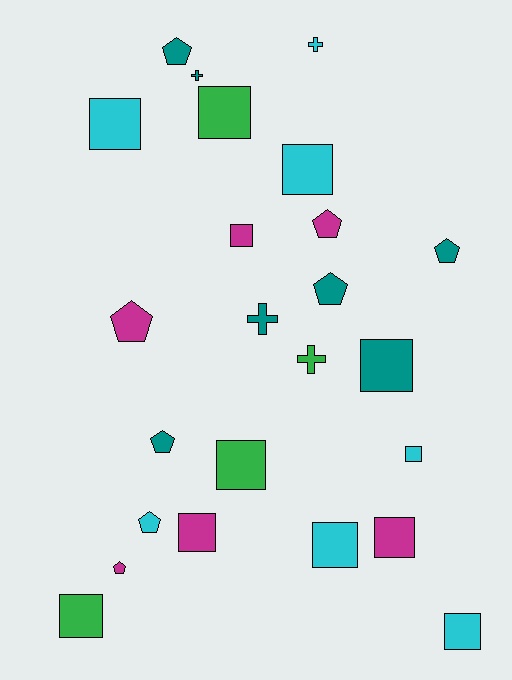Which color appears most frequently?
Teal, with 7 objects.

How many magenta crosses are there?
There are no magenta crosses.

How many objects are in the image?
There are 24 objects.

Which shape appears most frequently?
Square, with 12 objects.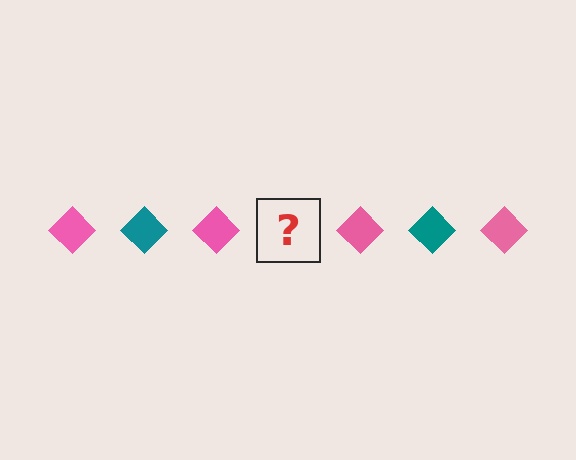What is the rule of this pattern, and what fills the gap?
The rule is that the pattern cycles through pink, teal diamonds. The gap should be filled with a teal diamond.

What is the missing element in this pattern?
The missing element is a teal diamond.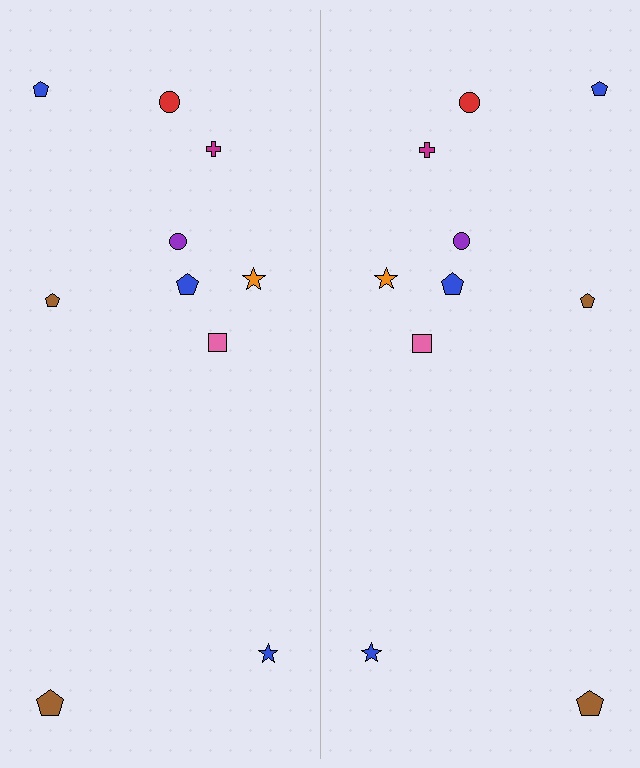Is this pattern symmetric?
Yes, this pattern has bilateral (reflection) symmetry.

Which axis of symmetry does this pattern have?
The pattern has a vertical axis of symmetry running through the center of the image.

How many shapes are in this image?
There are 20 shapes in this image.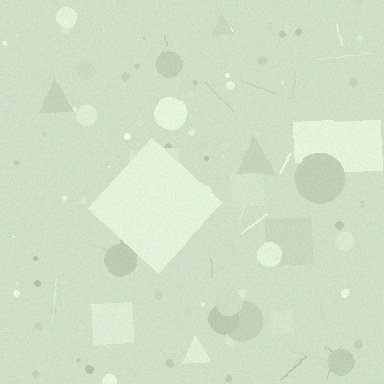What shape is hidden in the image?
A diamond is hidden in the image.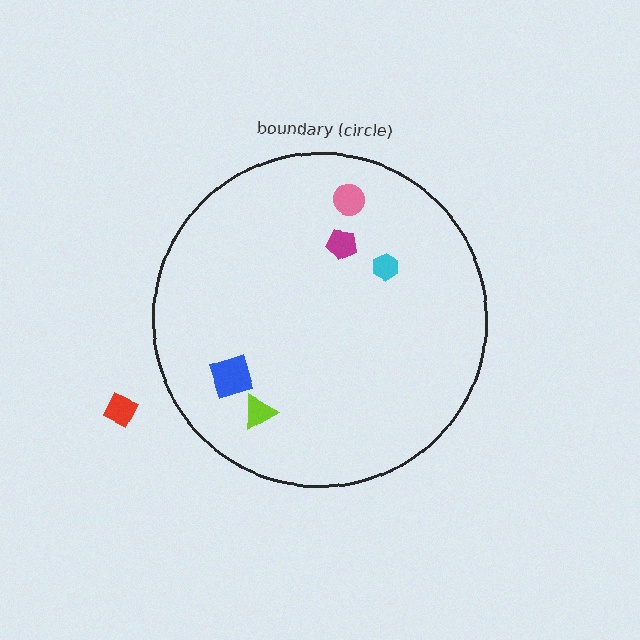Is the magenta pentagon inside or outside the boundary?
Inside.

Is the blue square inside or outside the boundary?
Inside.